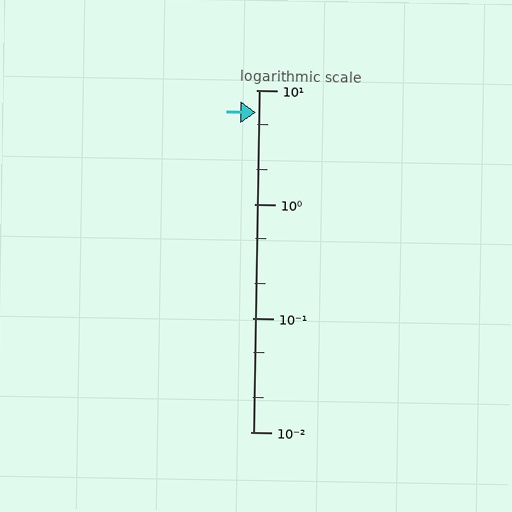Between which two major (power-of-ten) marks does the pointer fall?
The pointer is between 1 and 10.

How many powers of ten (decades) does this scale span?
The scale spans 3 decades, from 0.01 to 10.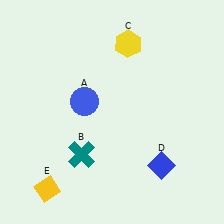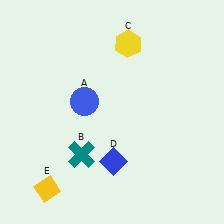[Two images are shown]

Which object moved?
The blue diamond (D) moved left.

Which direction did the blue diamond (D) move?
The blue diamond (D) moved left.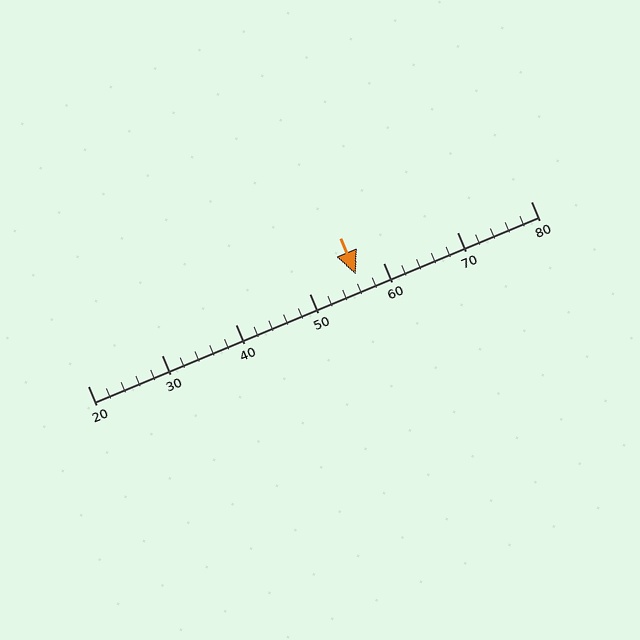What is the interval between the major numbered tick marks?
The major tick marks are spaced 10 units apart.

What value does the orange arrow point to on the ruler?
The orange arrow points to approximately 56.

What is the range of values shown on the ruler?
The ruler shows values from 20 to 80.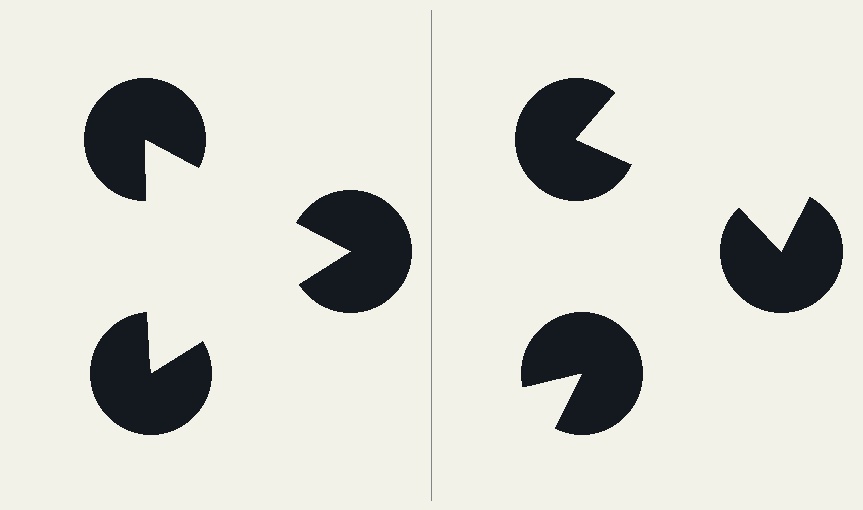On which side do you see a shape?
An illusory triangle appears on the left side. On the right side the wedge cuts are rotated, so no coherent shape forms.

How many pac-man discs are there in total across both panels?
6 — 3 on each side.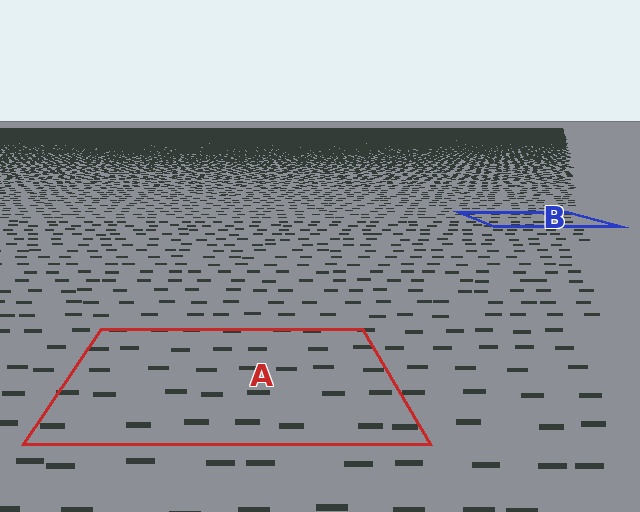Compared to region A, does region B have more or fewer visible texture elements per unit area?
Region B has more texture elements per unit area — they are packed more densely because it is farther away.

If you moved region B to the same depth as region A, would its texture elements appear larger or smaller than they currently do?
They would appear larger. At a closer depth, the same texture elements are projected at a bigger on-screen size.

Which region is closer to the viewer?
Region A is closer. The texture elements there are larger and more spread out.